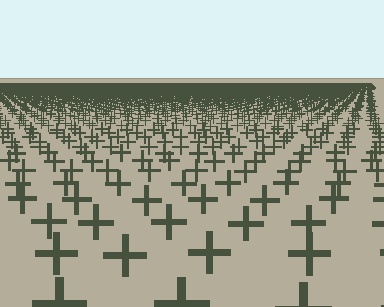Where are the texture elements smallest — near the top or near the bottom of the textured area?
Near the top.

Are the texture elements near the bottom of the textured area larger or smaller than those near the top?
Larger. Near the bottom, elements are closer to the viewer and appear at a bigger on-screen size.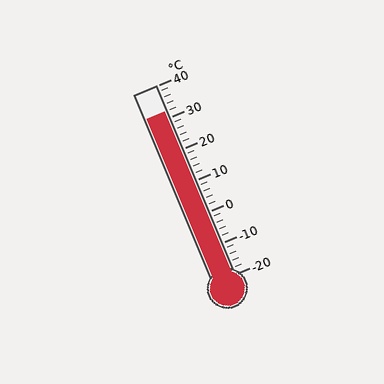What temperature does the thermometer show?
The thermometer shows approximately 32°C.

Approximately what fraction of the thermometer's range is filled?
The thermometer is filled to approximately 85% of its range.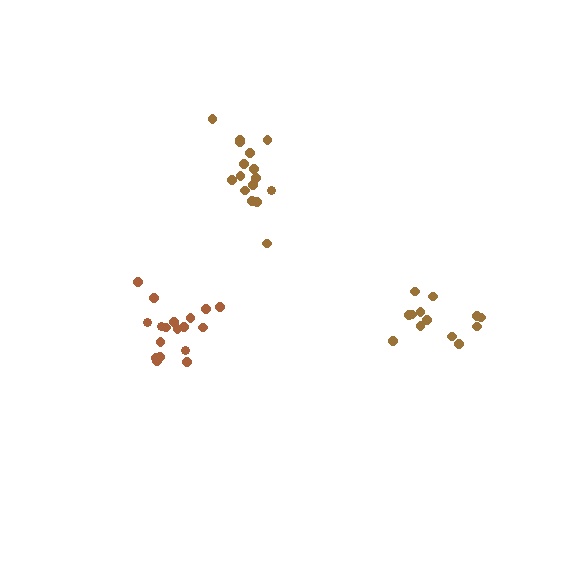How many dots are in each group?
Group 1: 13 dots, Group 2: 16 dots, Group 3: 18 dots (47 total).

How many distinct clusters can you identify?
There are 3 distinct clusters.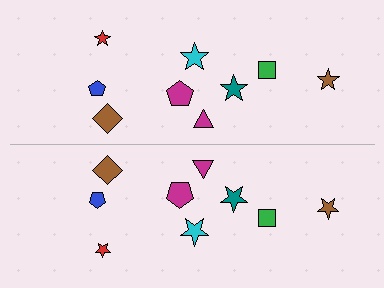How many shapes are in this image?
There are 18 shapes in this image.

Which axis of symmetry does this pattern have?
The pattern has a horizontal axis of symmetry running through the center of the image.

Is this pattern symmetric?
Yes, this pattern has bilateral (reflection) symmetry.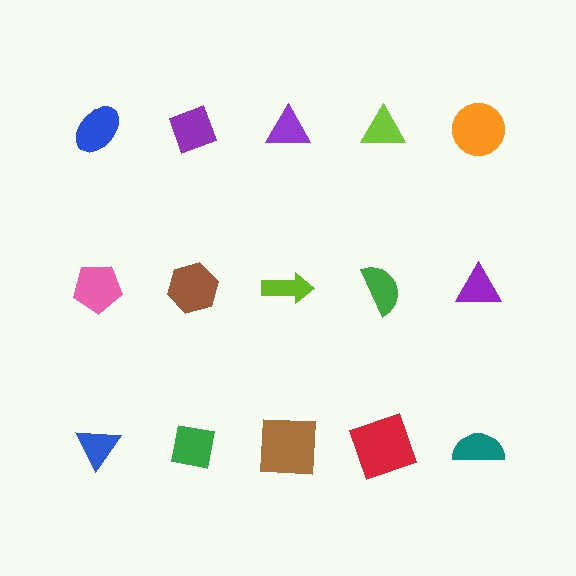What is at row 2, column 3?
A lime arrow.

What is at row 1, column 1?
A blue ellipse.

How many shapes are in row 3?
5 shapes.